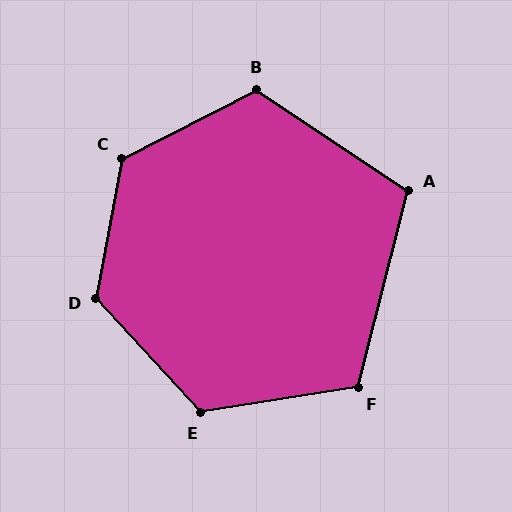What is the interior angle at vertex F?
Approximately 114 degrees (obtuse).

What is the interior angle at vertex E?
Approximately 123 degrees (obtuse).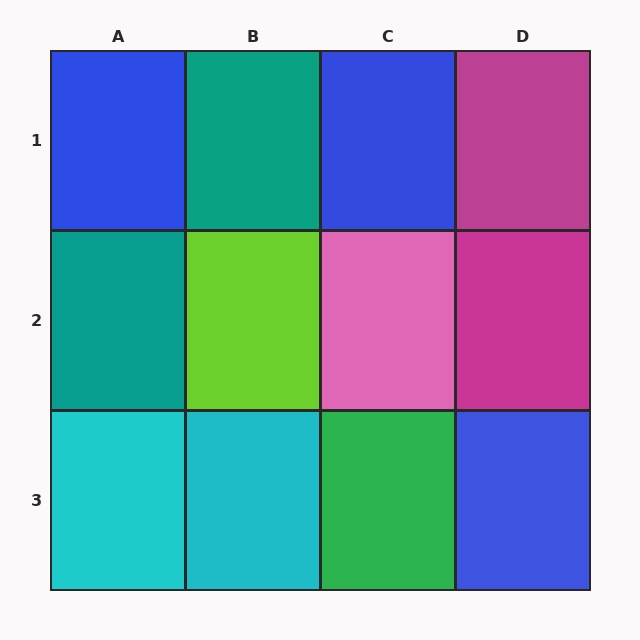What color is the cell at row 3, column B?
Cyan.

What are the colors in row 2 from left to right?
Teal, lime, pink, magenta.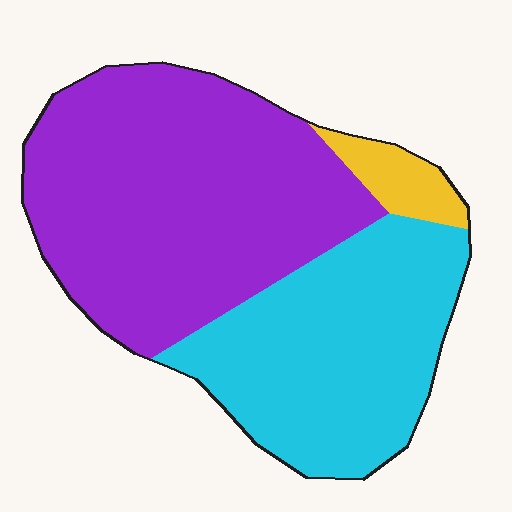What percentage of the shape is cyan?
Cyan covers 39% of the shape.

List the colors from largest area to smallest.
From largest to smallest: purple, cyan, yellow.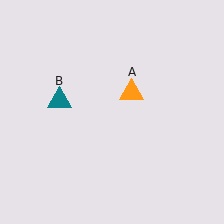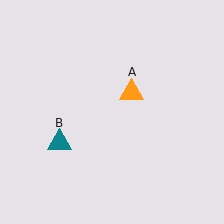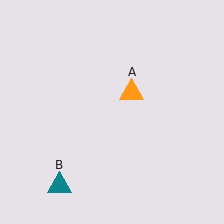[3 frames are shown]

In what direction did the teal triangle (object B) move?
The teal triangle (object B) moved down.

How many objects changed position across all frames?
1 object changed position: teal triangle (object B).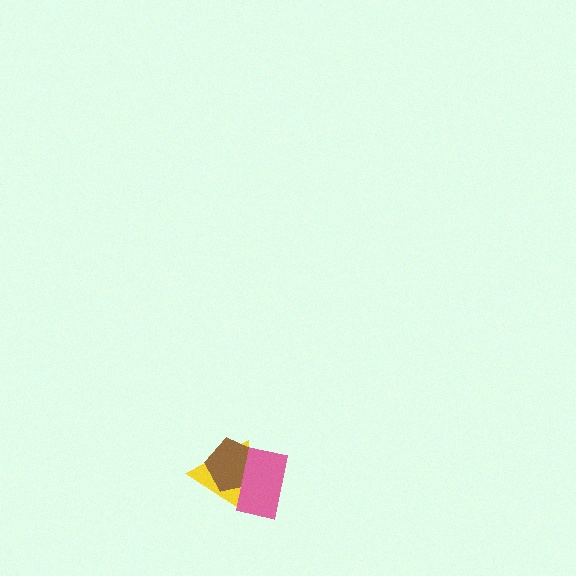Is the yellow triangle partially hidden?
Yes, it is partially covered by another shape.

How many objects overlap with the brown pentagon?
2 objects overlap with the brown pentagon.